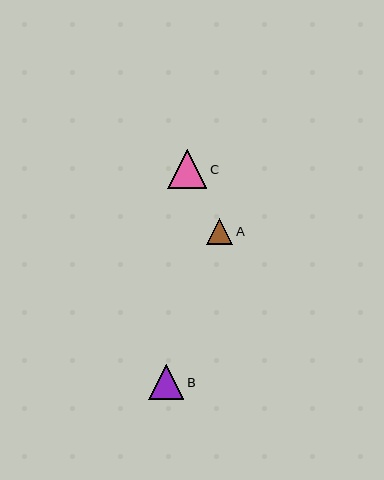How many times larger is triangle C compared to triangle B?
Triangle C is approximately 1.1 times the size of triangle B.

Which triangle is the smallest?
Triangle A is the smallest with a size of approximately 27 pixels.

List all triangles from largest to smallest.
From largest to smallest: C, B, A.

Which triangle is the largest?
Triangle C is the largest with a size of approximately 39 pixels.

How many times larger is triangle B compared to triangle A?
Triangle B is approximately 1.3 times the size of triangle A.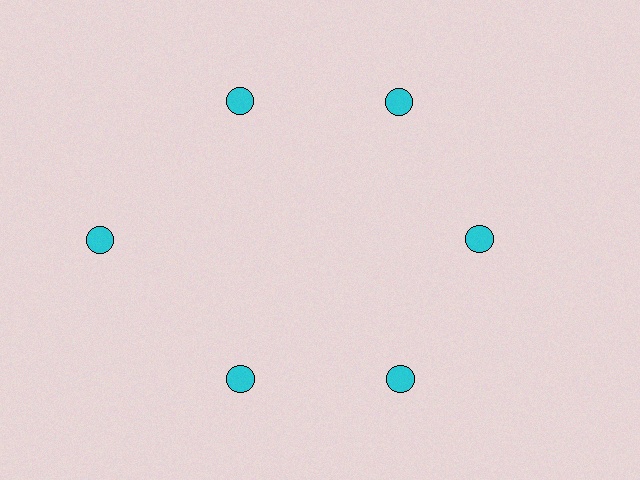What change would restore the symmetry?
The symmetry would be restored by moving it inward, back onto the ring so that all 6 circles sit at equal angles and equal distance from the center.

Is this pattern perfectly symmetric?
No. The 6 cyan circles are arranged in a ring, but one element near the 9 o'clock position is pushed outward from the center, breaking the 6-fold rotational symmetry.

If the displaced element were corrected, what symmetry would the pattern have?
It would have 6-fold rotational symmetry — the pattern would map onto itself every 60 degrees.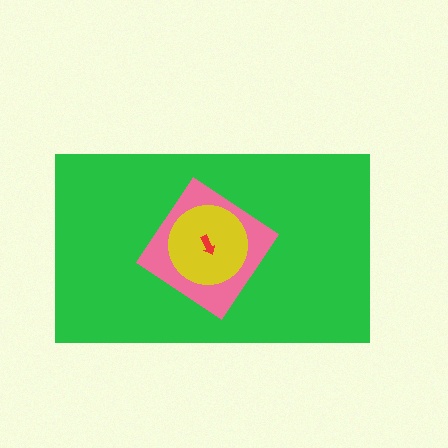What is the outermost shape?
The green rectangle.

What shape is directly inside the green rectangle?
The pink diamond.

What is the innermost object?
The red arrow.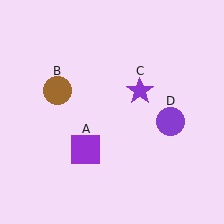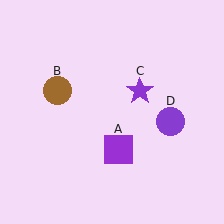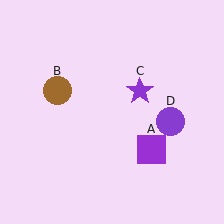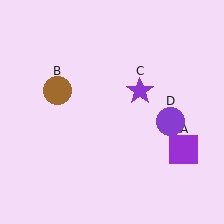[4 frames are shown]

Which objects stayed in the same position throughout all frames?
Brown circle (object B) and purple star (object C) and purple circle (object D) remained stationary.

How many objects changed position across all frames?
1 object changed position: purple square (object A).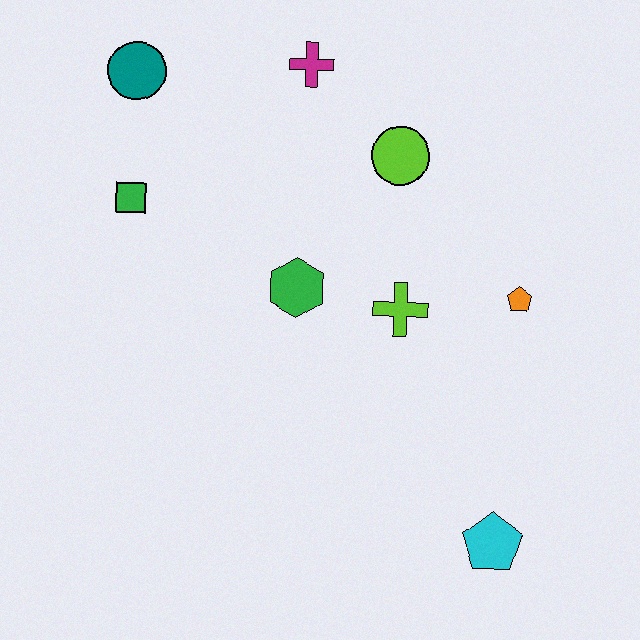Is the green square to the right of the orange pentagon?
No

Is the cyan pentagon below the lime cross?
Yes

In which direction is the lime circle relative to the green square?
The lime circle is to the right of the green square.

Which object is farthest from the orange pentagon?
The teal circle is farthest from the orange pentagon.